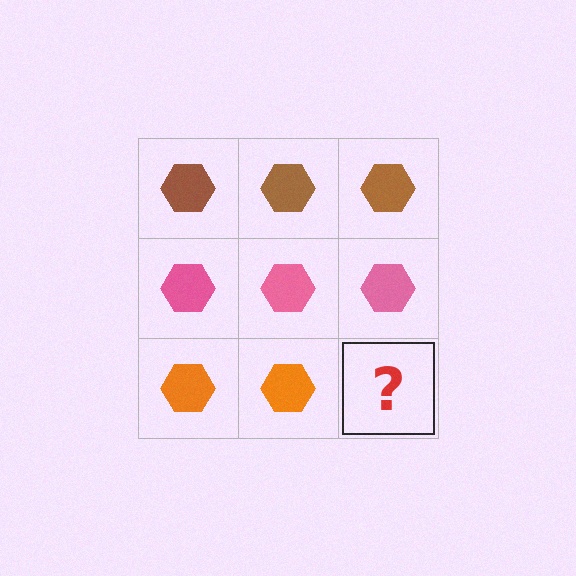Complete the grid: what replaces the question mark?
The question mark should be replaced with an orange hexagon.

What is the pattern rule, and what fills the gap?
The rule is that each row has a consistent color. The gap should be filled with an orange hexagon.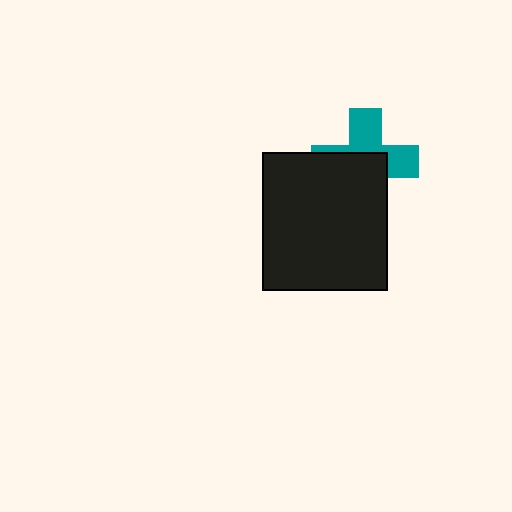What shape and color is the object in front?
The object in front is a black rectangle.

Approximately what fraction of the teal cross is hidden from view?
Roughly 54% of the teal cross is hidden behind the black rectangle.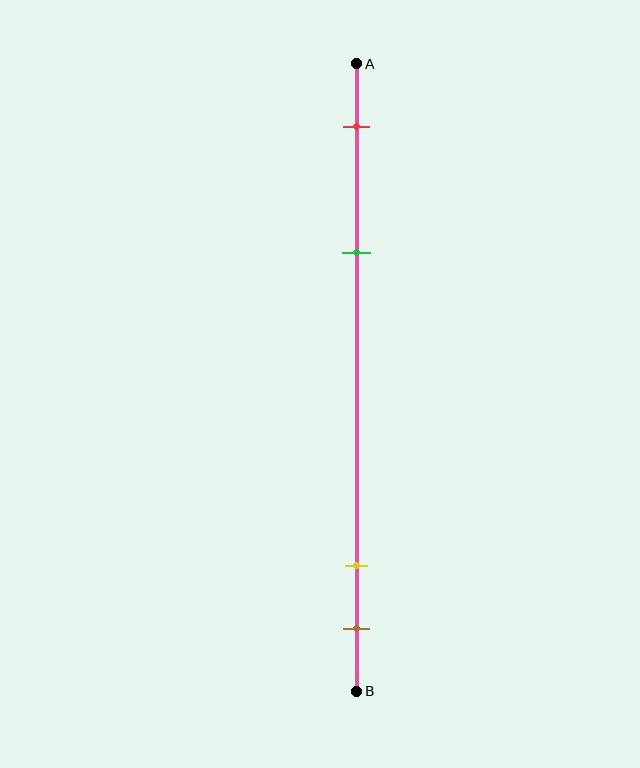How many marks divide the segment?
There are 4 marks dividing the segment.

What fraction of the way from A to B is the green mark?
The green mark is approximately 30% (0.3) of the way from A to B.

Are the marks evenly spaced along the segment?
No, the marks are not evenly spaced.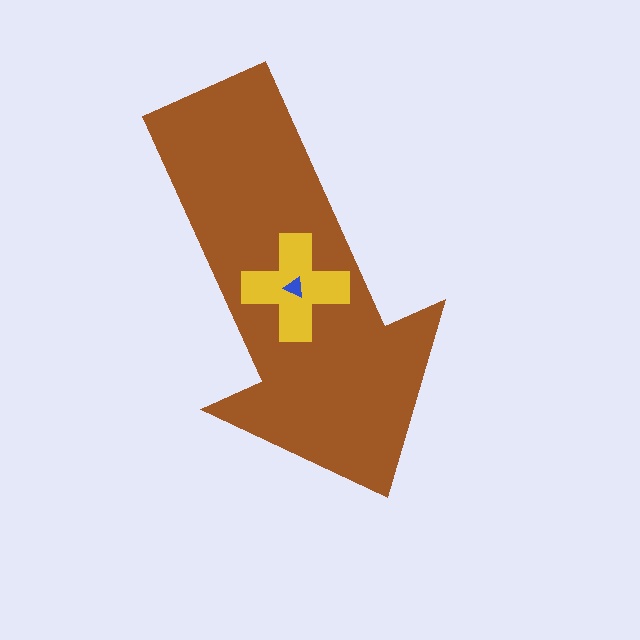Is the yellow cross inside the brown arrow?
Yes.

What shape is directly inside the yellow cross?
The blue triangle.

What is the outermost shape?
The brown arrow.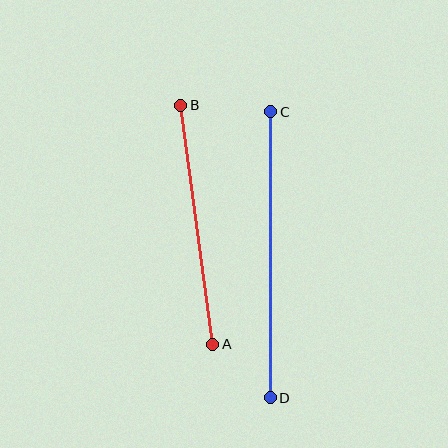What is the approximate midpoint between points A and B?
The midpoint is at approximately (197, 225) pixels.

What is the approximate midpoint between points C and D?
The midpoint is at approximately (270, 255) pixels.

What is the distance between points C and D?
The distance is approximately 286 pixels.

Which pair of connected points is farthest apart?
Points C and D are farthest apart.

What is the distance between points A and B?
The distance is approximately 241 pixels.